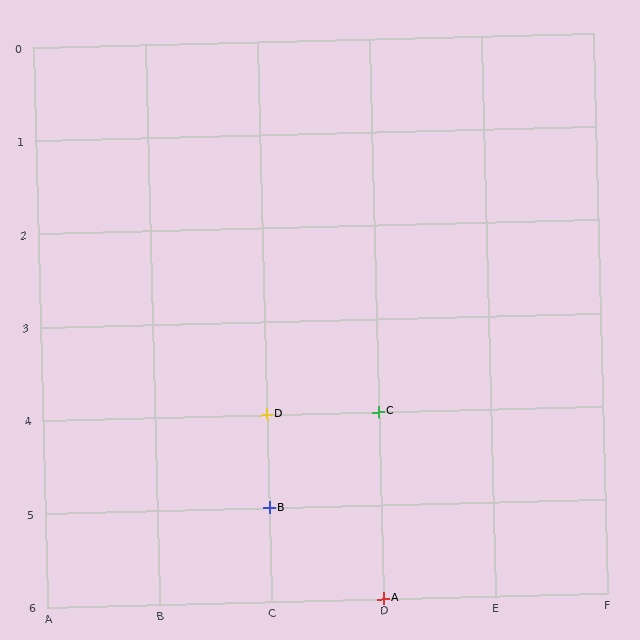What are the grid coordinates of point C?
Point C is at grid coordinates (D, 4).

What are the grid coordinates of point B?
Point B is at grid coordinates (C, 5).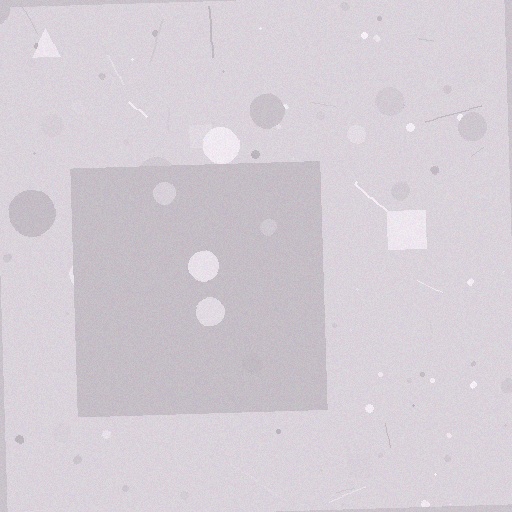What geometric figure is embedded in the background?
A square is embedded in the background.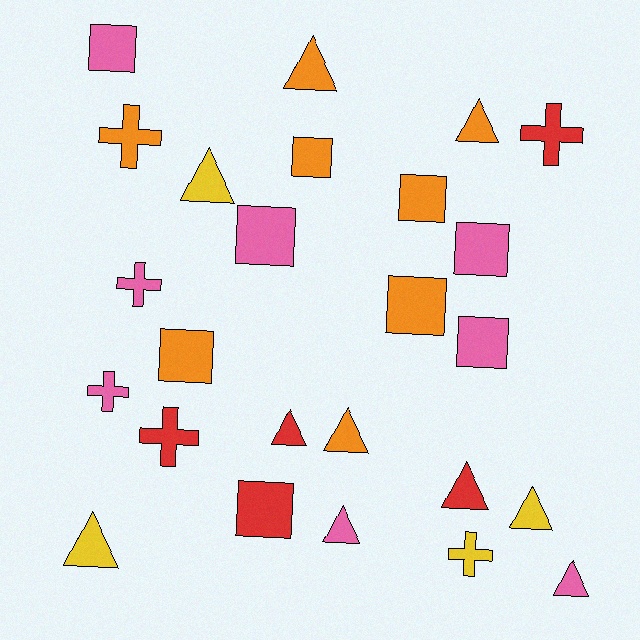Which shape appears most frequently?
Triangle, with 10 objects.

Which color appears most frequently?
Orange, with 8 objects.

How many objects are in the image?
There are 25 objects.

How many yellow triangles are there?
There are 3 yellow triangles.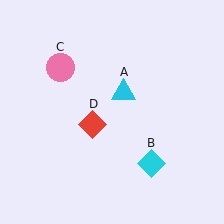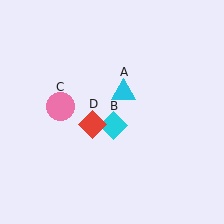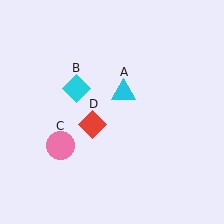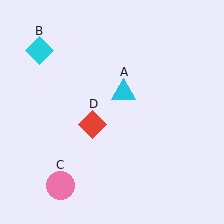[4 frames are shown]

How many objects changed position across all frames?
2 objects changed position: cyan diamond (object B), pink circle (object C).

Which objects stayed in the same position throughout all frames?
Cyan triangle (object A) and red diamond (object D) remained stationary.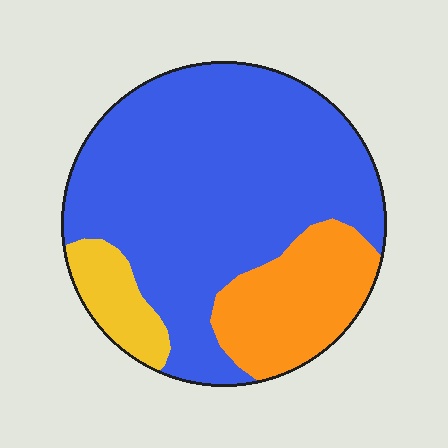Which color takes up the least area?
Yellow, at roughly 10%.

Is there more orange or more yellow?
Orange.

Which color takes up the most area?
Blue, at roughly 70%.